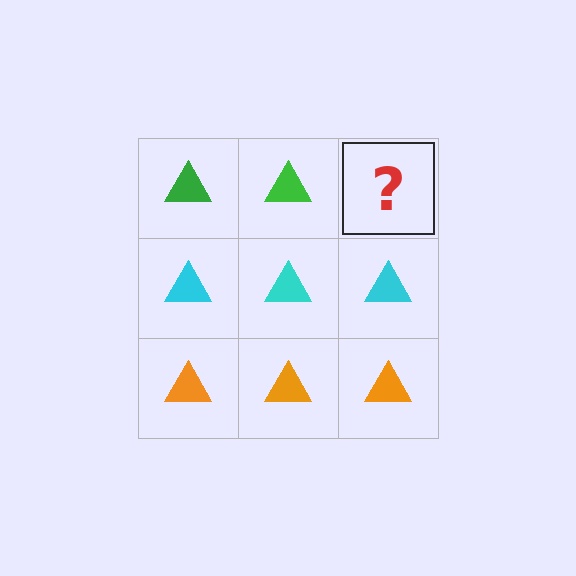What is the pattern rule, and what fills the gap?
The rule is that each row has a consistent color. The gap should be filled with a green triangle.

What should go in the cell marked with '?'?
The missing cell should contain a green triangle.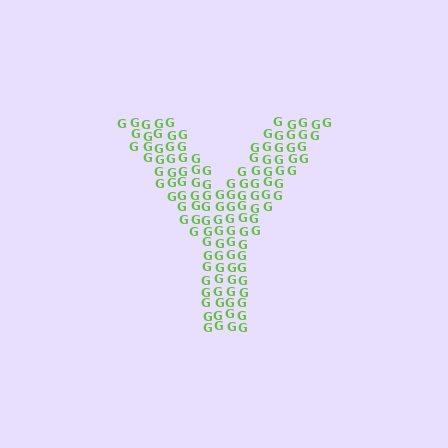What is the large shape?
The large shape is the letter Y.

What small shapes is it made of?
It is made of small letter G's.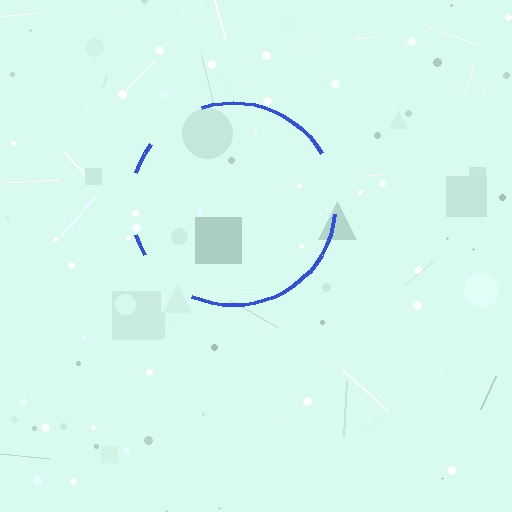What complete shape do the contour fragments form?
The contour fragments form a circle.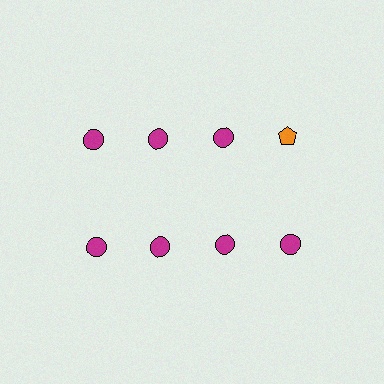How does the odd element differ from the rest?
It differs in both color (orange instead of magenta) and shape (pentagon instead of circle).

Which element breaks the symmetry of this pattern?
The orange pentagon in the top row, second from right column breaks the symmetry. All other shapes are magenta circles.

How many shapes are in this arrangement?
There are 8 shapes arranged in a grid pattern.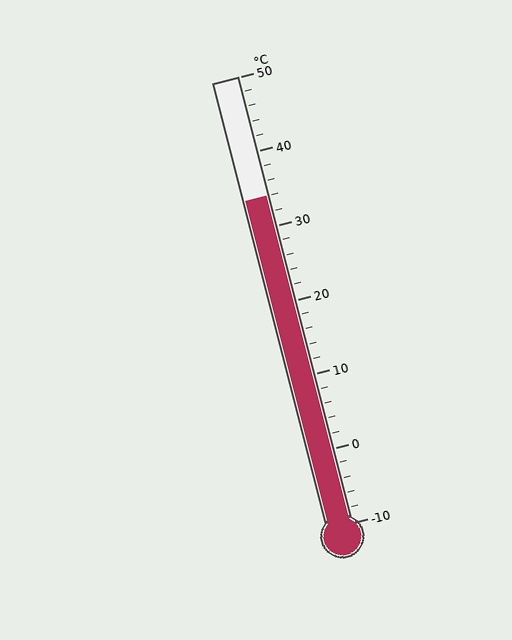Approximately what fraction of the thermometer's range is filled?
The thermometer is filled to approximately 75% of its range.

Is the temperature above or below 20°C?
The temperature is above 20°C.